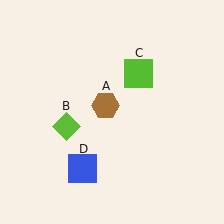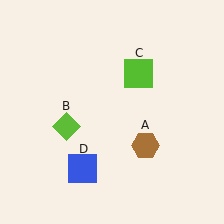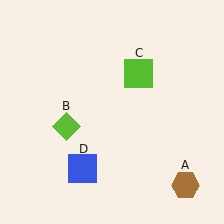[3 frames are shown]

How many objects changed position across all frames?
1 object changed position: brown hexagon (object A).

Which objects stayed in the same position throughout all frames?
Lime diamond (object B) and lime square (object C) and blue square (object D) remained stationary.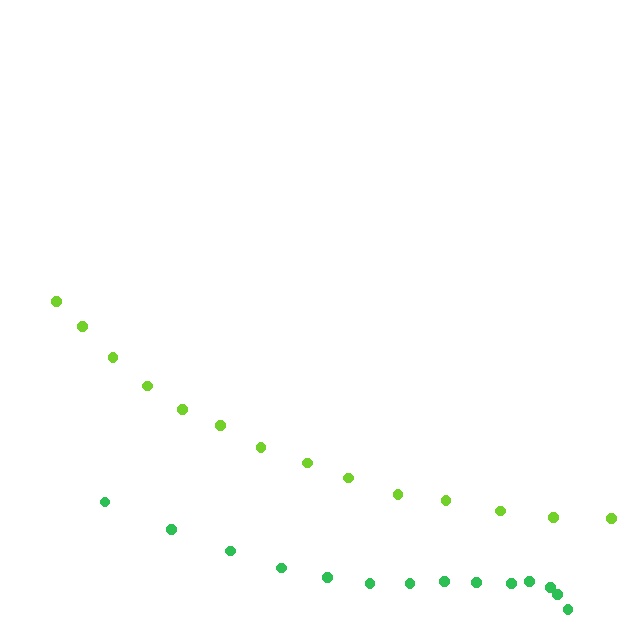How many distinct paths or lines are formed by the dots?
There are 2 distinct paths.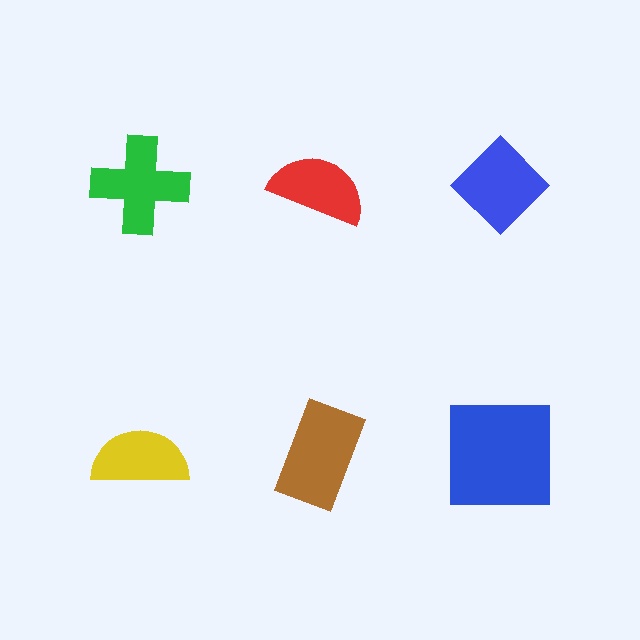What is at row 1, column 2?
A red semicircle.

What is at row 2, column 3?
A blue square.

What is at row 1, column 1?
A green cross.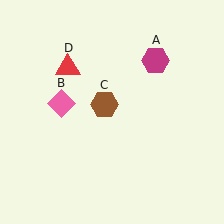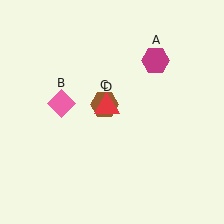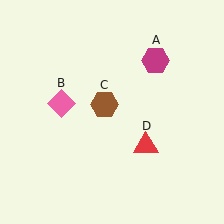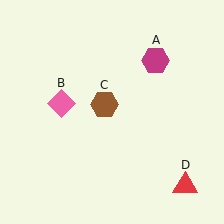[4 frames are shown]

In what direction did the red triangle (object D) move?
The red triangle (object D) moved down and to the right.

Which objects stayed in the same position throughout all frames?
Magenta hexagon (object A) and pink diamond (object B) and brown hexagon (object C) remained stationary.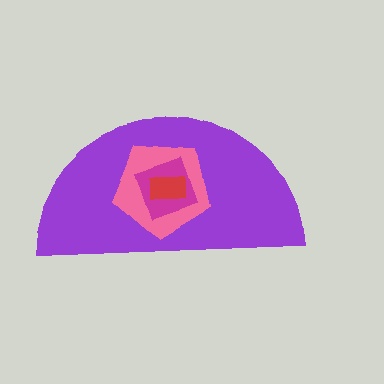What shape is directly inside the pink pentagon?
The magenta diamond.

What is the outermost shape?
The purple semicircle.